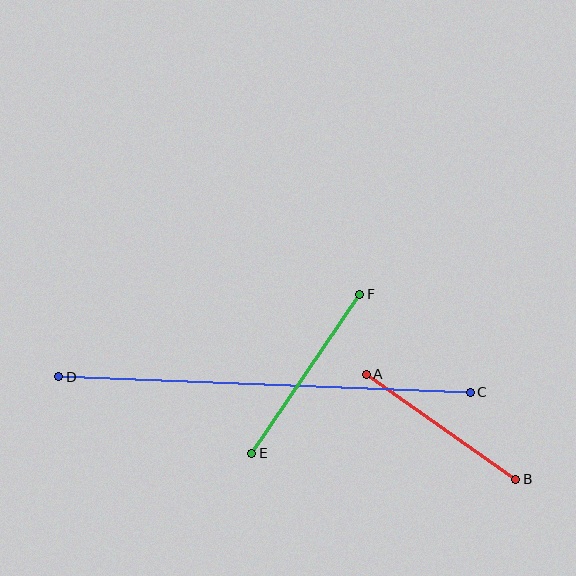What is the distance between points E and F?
The distance is approximately 192 pixels.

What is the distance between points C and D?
The distance is approximately 412 pixels.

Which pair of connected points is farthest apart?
Points C and D are farthest apart.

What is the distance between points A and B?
The distance is approximately 183 pixels.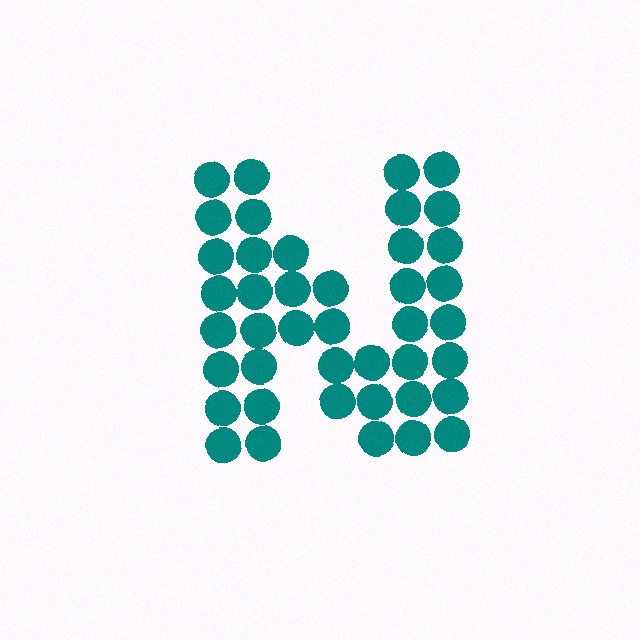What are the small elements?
The small elements are circles.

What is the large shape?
The large shape is the letter N.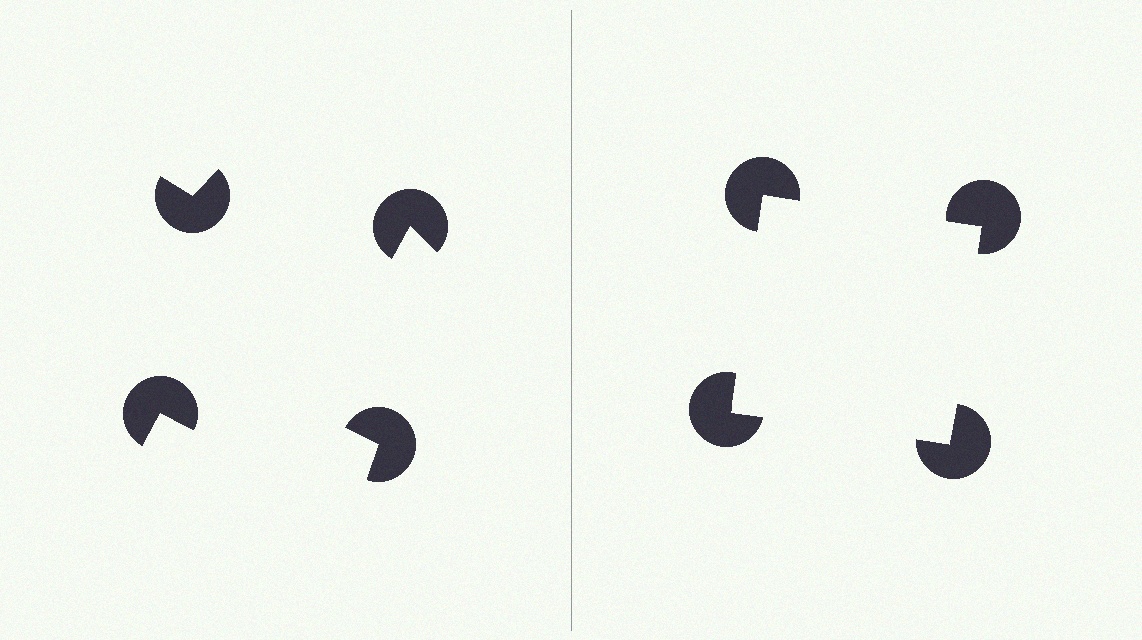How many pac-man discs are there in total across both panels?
8 — 4 on each side.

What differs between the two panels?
The pac-man discs are positioned identically on both sides; only the wedge orientations differ. On the right they align to a square; on the left they are misaligned.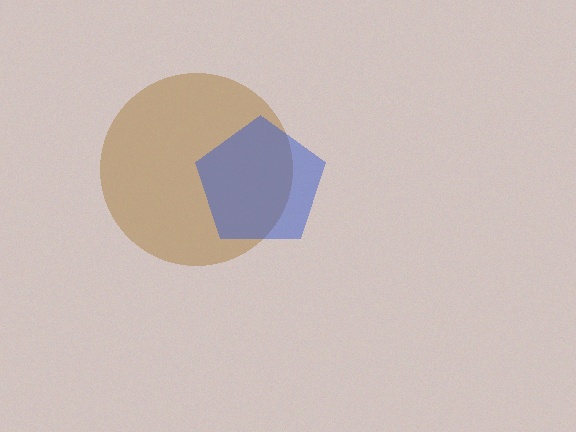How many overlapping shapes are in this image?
There are 2 overlapping shapes in the image.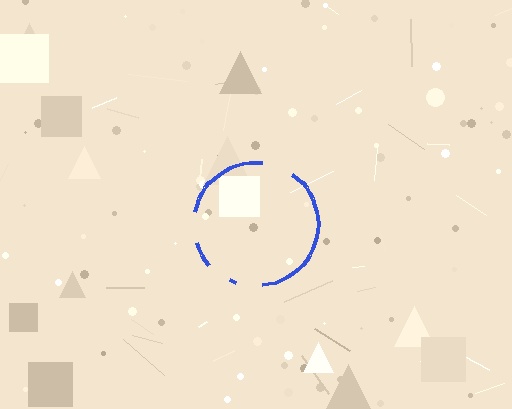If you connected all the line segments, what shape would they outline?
They would outline a circle.